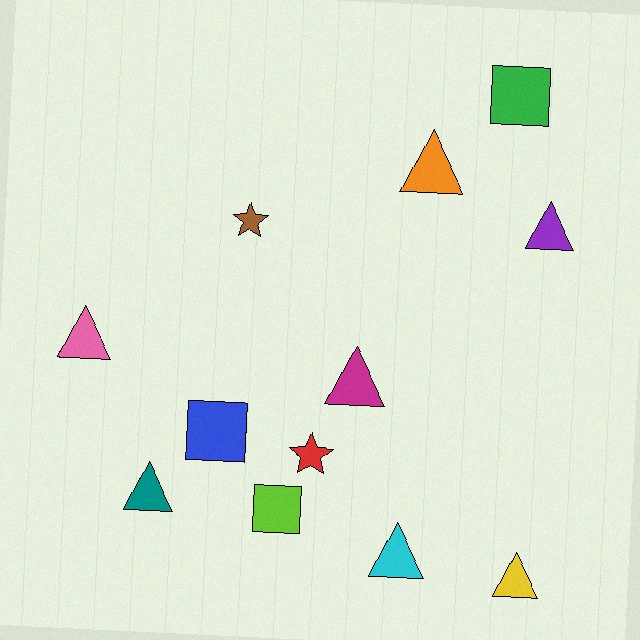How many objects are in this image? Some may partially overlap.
There are 12 objects.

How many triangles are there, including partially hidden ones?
There are 7 triangles.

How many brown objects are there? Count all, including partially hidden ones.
There is 1 brown object.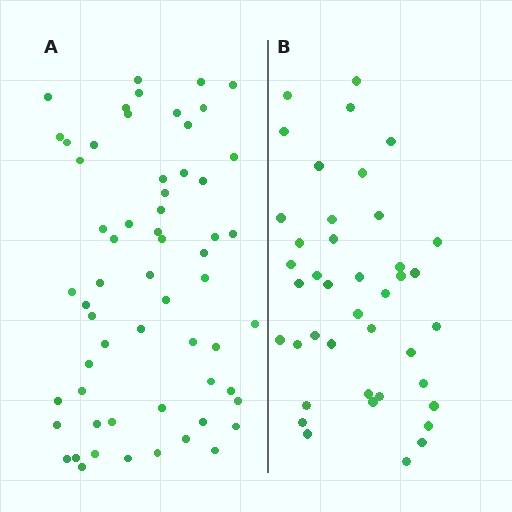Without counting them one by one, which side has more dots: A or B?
Region A (the left region) has more dots.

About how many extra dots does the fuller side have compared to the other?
Region A has approximately 20 more dots than region B.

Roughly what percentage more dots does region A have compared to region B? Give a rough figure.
About 45% more.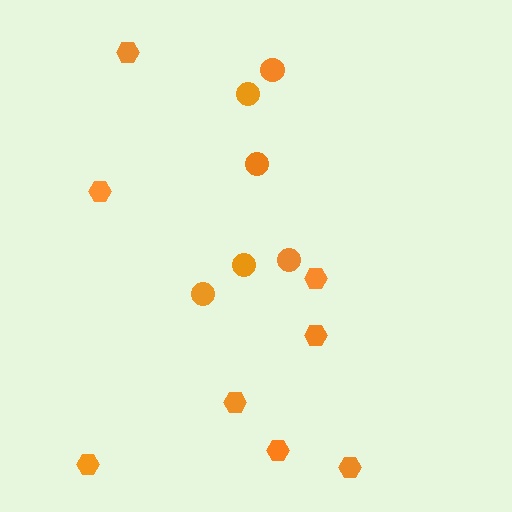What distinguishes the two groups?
There are 2 groups: one group of circles (6) and one group of hexagons (8).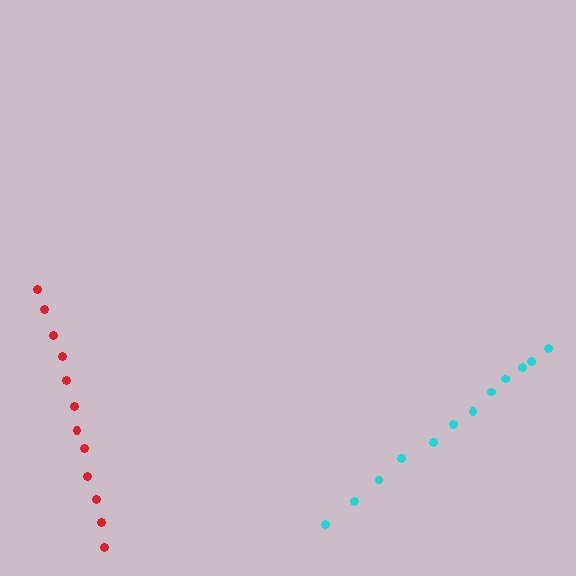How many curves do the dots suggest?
There are 2 distinct paths.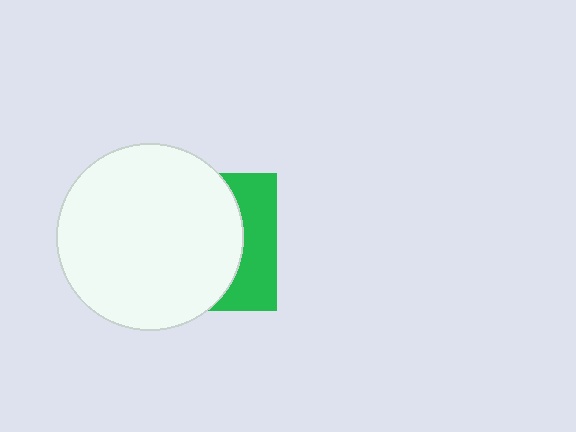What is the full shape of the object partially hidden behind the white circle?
The partially hidden object is a green square.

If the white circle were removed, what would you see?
You would see the complete green square.